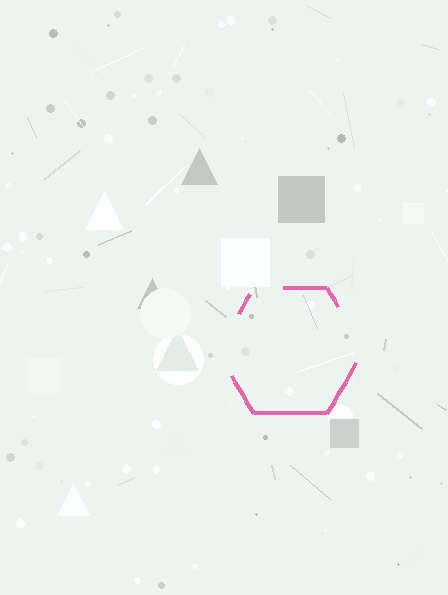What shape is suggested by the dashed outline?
The dashed outline suggests a hexagon.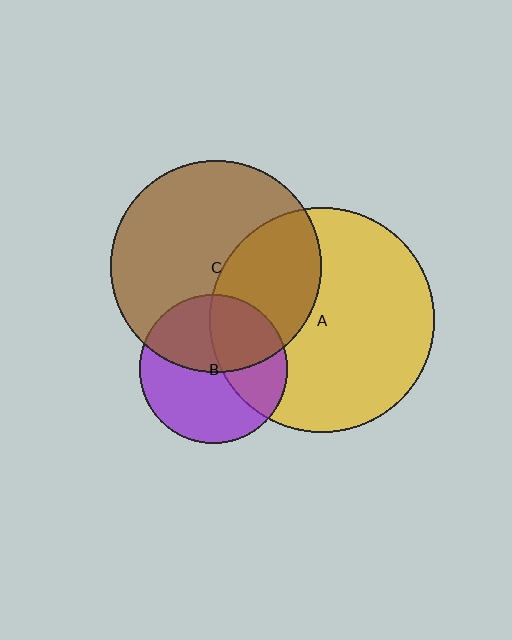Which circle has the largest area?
Circle A (yellow).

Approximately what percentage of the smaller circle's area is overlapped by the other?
Approximately 35%.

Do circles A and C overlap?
Yes.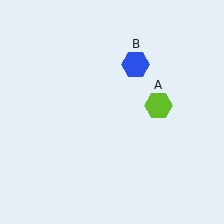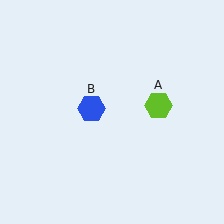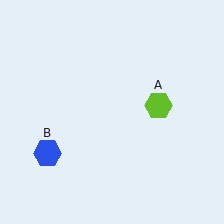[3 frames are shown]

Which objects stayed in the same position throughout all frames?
Lime hexagon (object A) remained stationary.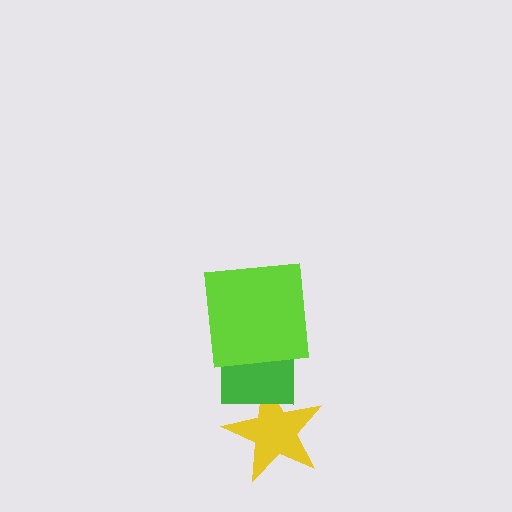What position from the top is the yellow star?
The yellow star is 3rd from the top.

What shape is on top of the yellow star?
The green square is on top of the yellow star.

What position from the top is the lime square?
The lime square is 1st from the top.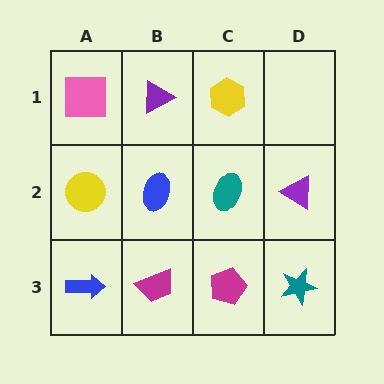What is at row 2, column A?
A yellow circle.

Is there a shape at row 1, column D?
No, that cell is empty.